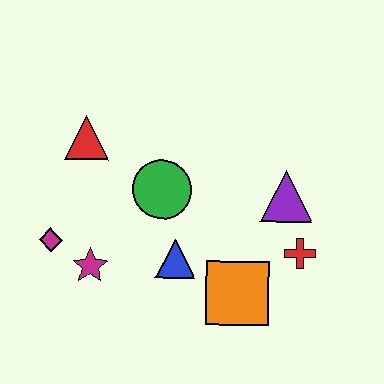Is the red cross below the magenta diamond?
Yes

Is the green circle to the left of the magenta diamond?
No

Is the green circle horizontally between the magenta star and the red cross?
Yes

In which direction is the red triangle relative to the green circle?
The red triangle is to the left of the green circle.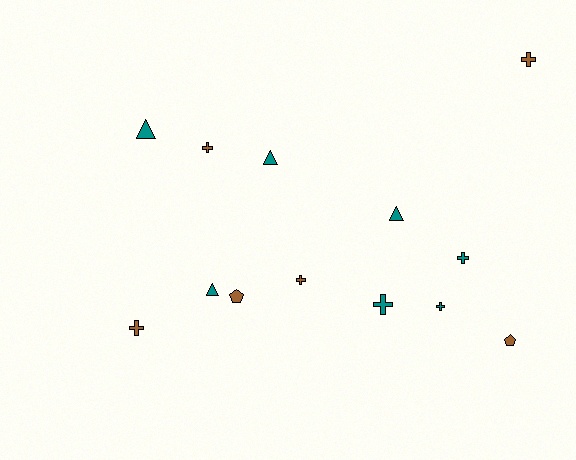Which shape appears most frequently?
Cross, with 7 objects.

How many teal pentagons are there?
There are no teal pentagons.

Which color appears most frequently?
Teal, with 7 objects.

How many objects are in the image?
There are 13 objects.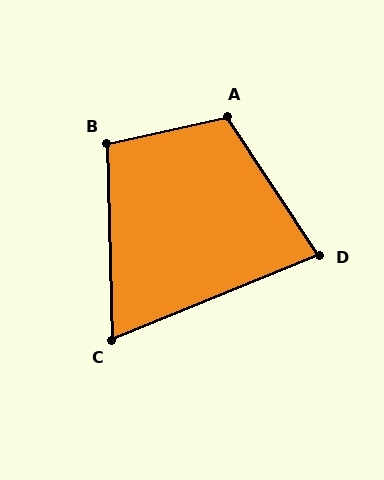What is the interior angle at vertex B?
Approximately 101 degrees (obtuse).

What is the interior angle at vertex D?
Approximately 79 degrees (acute).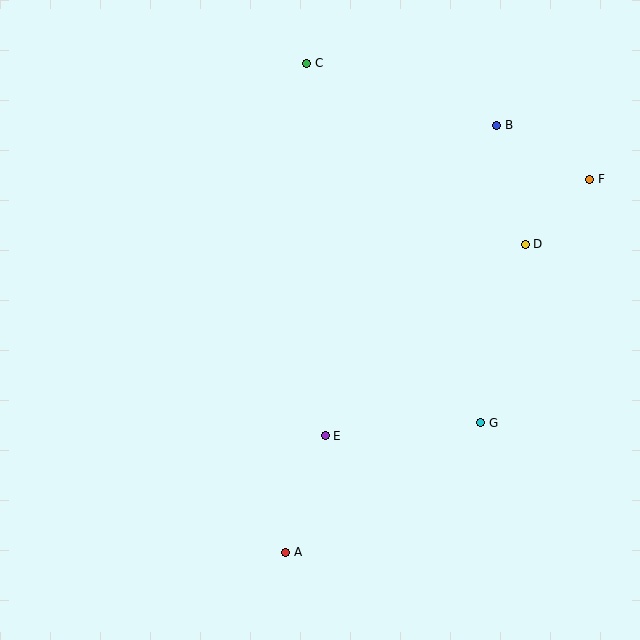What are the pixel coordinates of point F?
Point F is at (590, 179).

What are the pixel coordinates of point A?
Point A is at (286, 552).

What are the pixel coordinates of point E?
Point E is at (325, 436).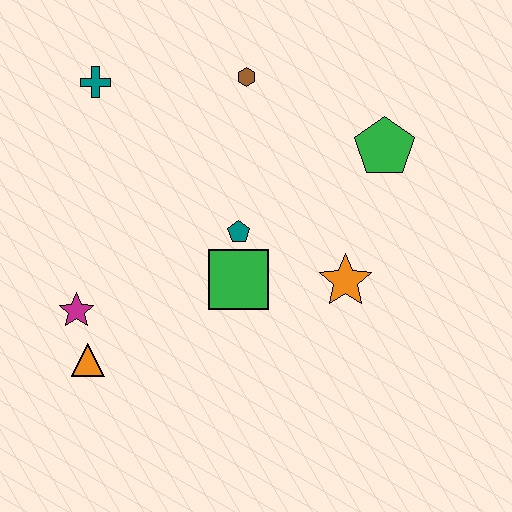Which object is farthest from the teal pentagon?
The teal cross is farthest from the teal pentagon.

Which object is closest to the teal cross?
The brown hexagon is closest to the teal cross.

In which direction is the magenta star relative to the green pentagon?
The magenta star is to the left of the green pentagon.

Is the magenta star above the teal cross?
No